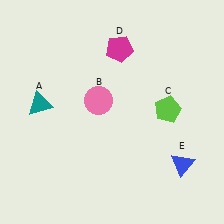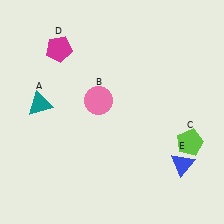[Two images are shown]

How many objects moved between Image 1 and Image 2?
2 objects moved between the two images.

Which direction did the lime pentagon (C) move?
The lime pentagon (C) moved down.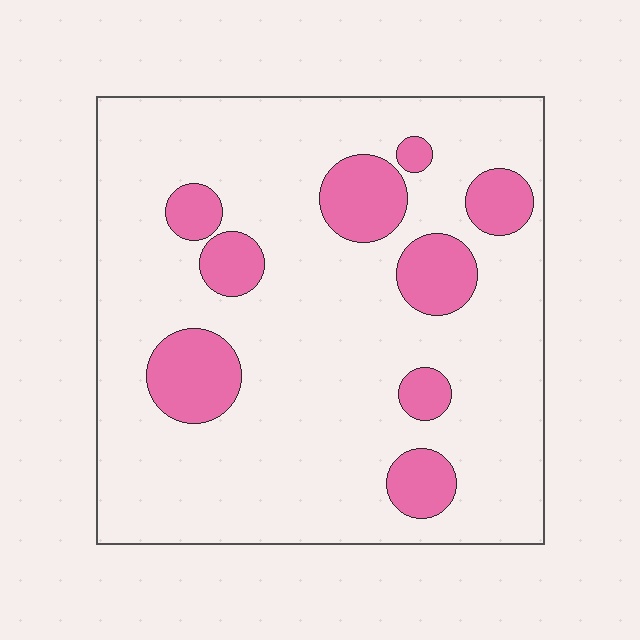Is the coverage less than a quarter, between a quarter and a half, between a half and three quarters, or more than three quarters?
Less than a quarter.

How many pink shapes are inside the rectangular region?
9.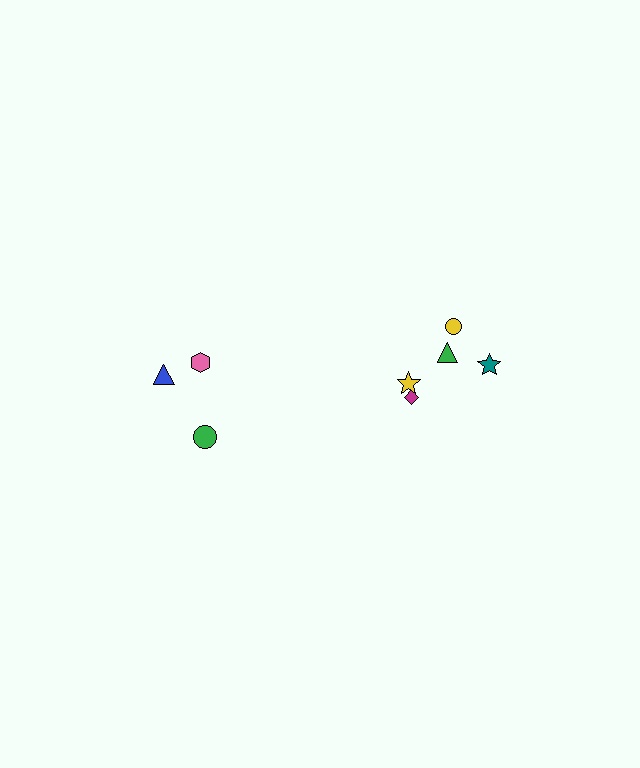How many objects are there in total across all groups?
There are 8 objects.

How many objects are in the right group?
There are 5 objects.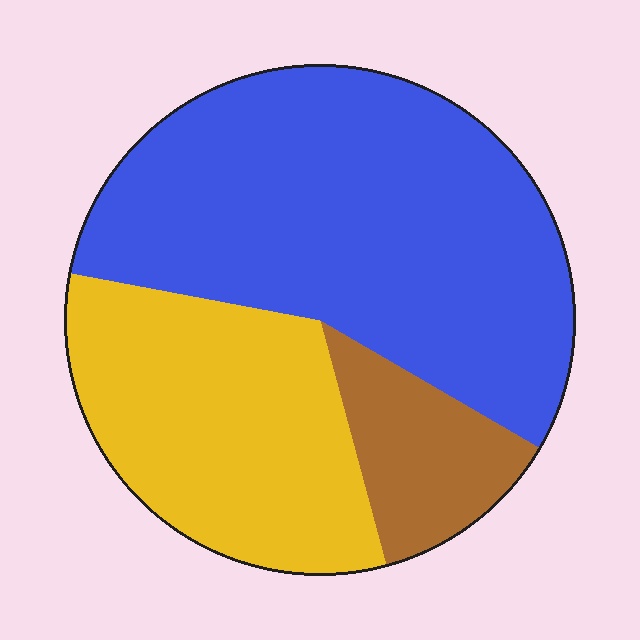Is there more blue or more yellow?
Blue.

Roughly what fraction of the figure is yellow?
Yellow covers around 30% of the figure.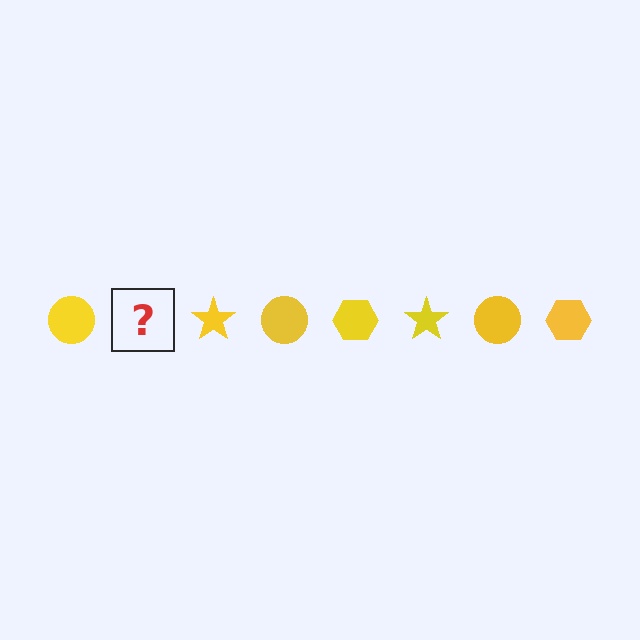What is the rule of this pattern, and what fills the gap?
The rule is that the pattern cycles through circle, hexagon, star shapes in yellow. The gap should be filled with a yellow hexagon.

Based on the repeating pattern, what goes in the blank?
The blank should be a yellow hexagon.